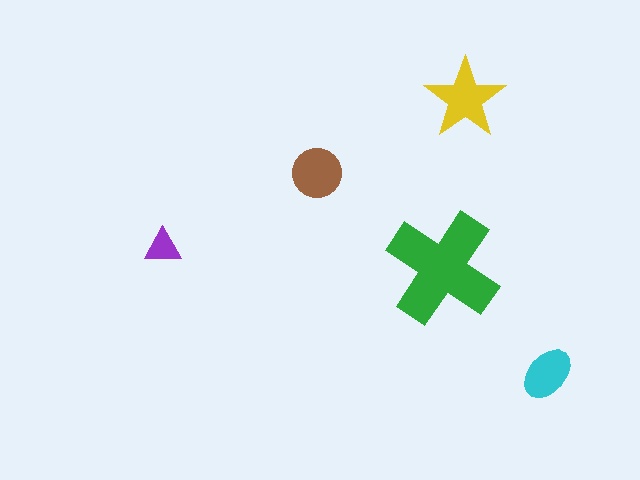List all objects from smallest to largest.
The purple triangle, the cyan ellipse, the brown circle, the yellow star, the green cross.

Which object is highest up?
The yellow star is topmost.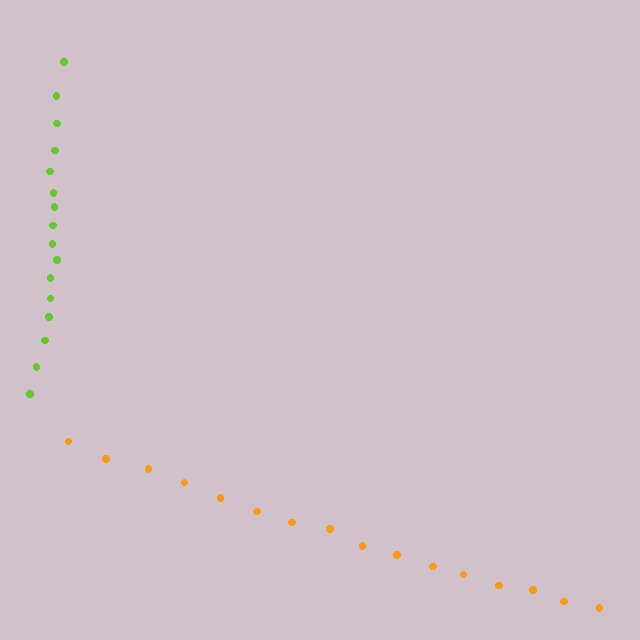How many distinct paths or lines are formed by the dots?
There are 2 distinct paths.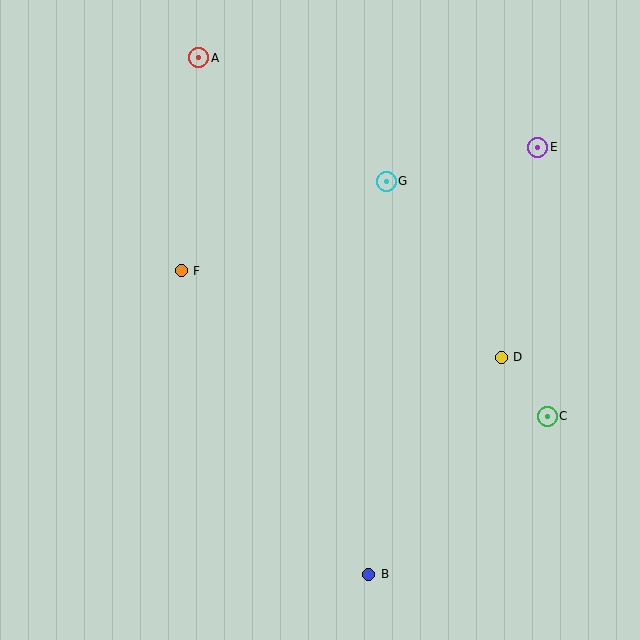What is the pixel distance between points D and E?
The distance between D and E is 213 pixels.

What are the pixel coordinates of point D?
Point D is at (501, 357).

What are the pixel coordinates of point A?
Point A is at (199, 58).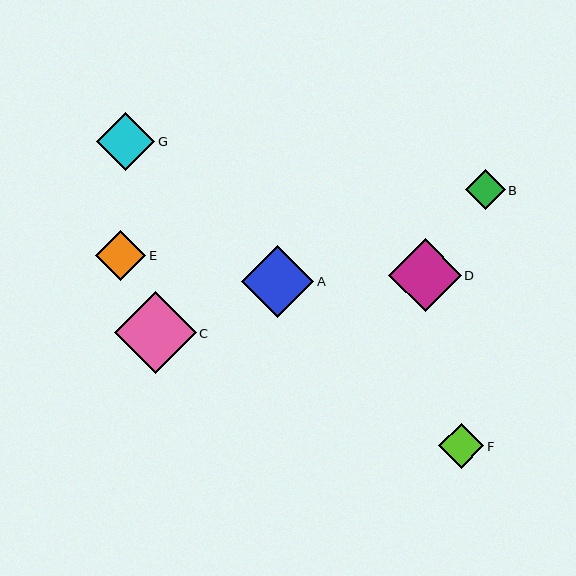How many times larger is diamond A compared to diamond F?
Diamond A is approximately 1.6 times the size of diamond F.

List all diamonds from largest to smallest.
From largest to smallest: C, A, D, G, E, F, B.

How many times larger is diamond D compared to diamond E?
Diamond D is approximately 1.4 times the size of diamond E.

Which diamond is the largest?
Diamond C is the largest with a size of approximately 82 pixels.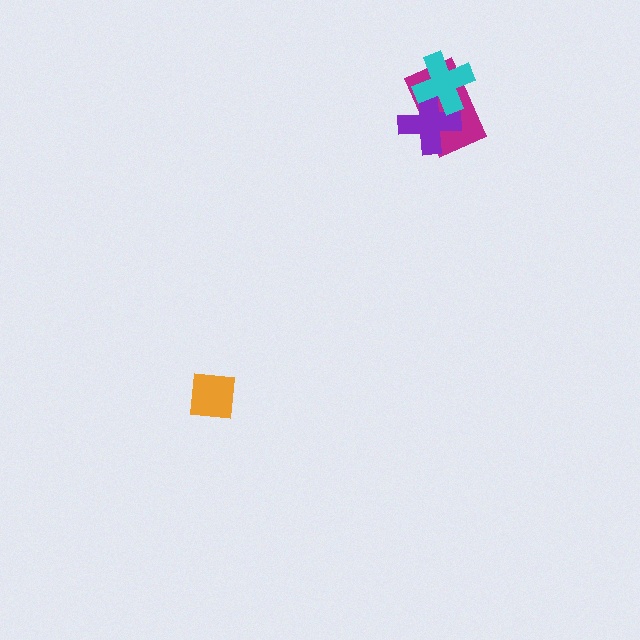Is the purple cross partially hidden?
Yes, it is partially covered by another shape.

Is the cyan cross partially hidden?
No, no other shape covers it.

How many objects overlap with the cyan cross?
2 objects overlap with the cyan cross.